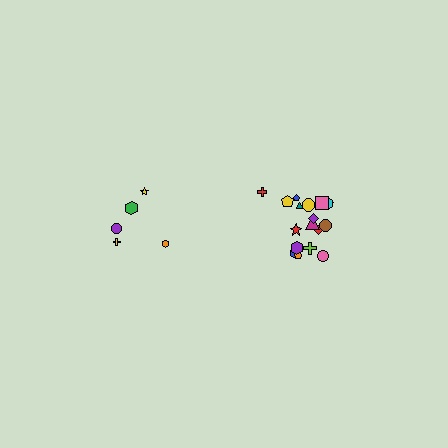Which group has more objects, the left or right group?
The right group.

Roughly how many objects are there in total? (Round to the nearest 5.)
Roughly 25 objects in total.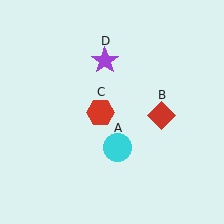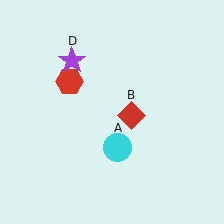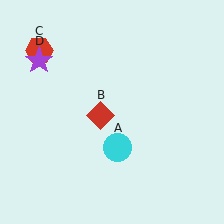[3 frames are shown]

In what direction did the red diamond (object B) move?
The red diamond (object B) moved left.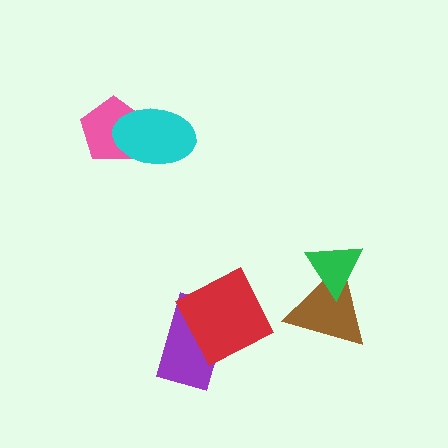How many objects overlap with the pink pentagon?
1 object overlaps with the pink pentagon.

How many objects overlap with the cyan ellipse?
1 object overlaps with the cyan ellipse.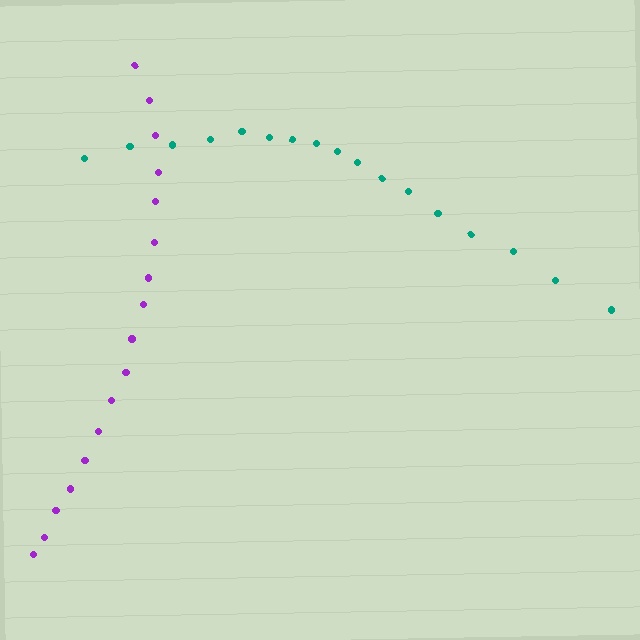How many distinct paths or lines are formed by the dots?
There are 2 distinct paths.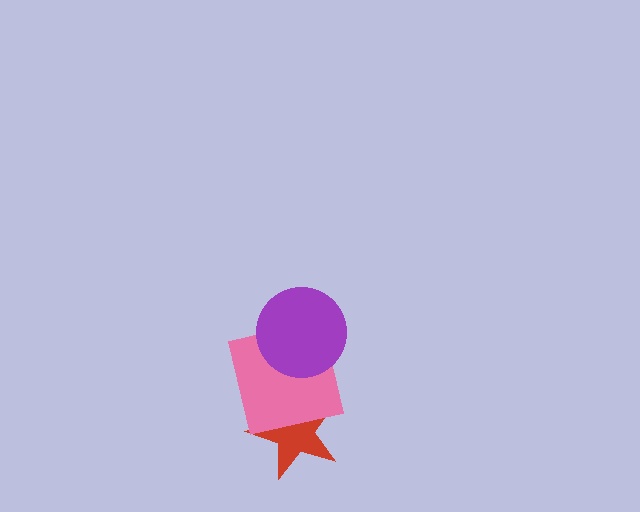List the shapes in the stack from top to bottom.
From top to bottom: the purple circle, the pink square, the red star.